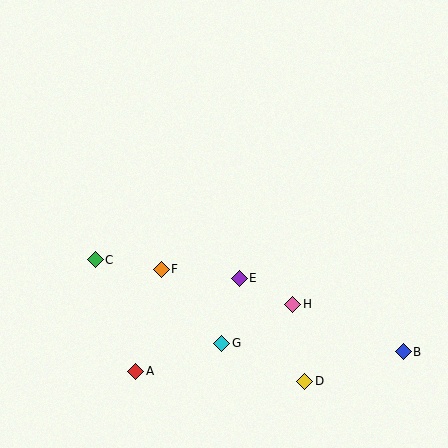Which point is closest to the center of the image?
Point E at (239, 278) is closest to the center.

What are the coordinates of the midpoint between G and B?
The midpoint between G and B is at (312, 347).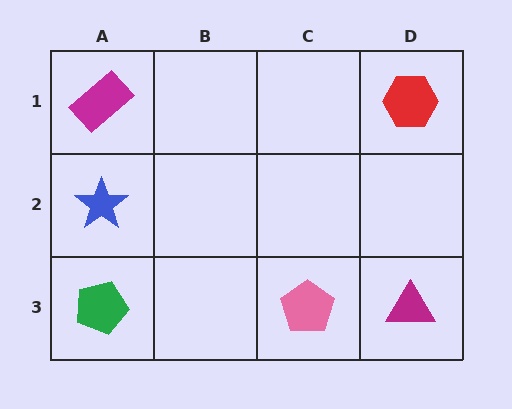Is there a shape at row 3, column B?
No, that cell is empty.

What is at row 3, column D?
A magenta triangle.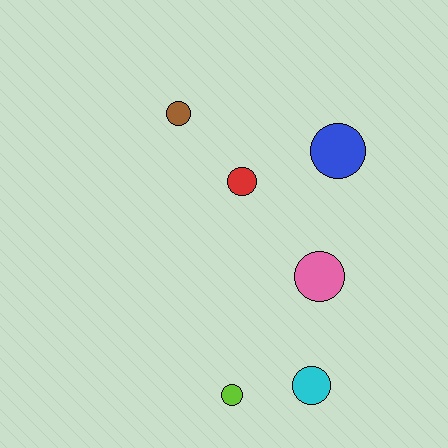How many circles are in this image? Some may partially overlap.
There are 6 circles.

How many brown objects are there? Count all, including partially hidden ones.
There is 1 brown object.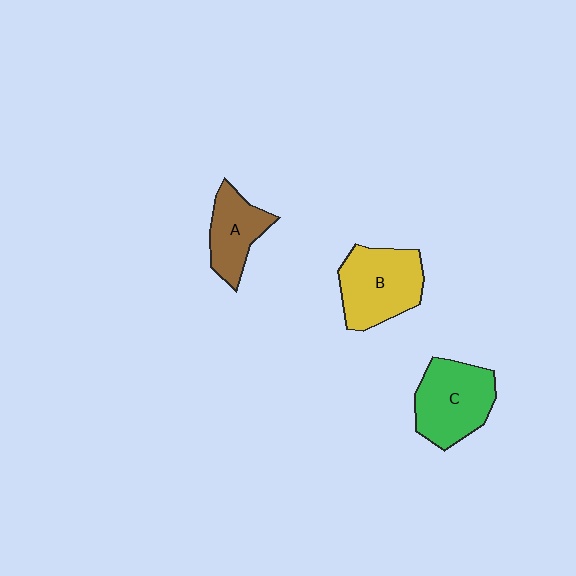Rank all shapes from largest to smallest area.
From largest to smallest: B (yellow), C (green), A (brown).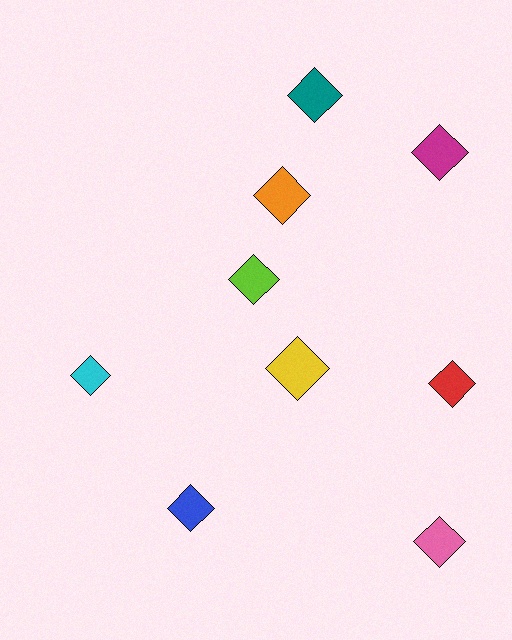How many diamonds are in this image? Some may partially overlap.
There are 9 diamonds.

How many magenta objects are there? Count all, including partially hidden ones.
There is 1 magenta object.